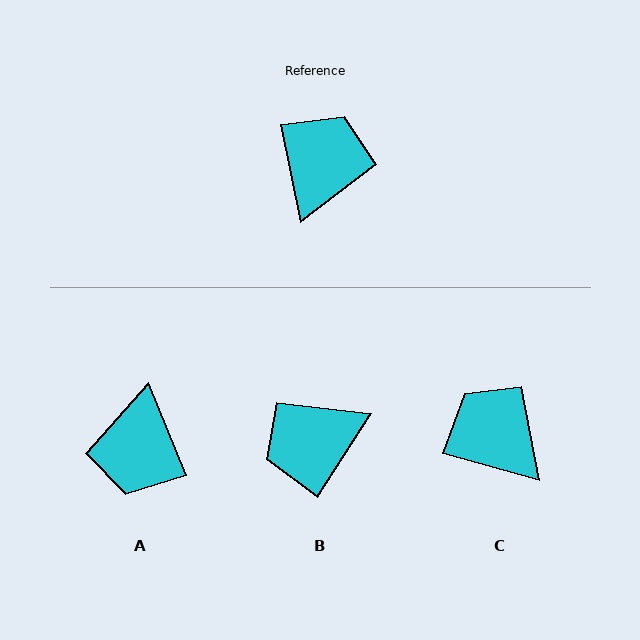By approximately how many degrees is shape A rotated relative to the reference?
Approximately 169 degrees clockwise.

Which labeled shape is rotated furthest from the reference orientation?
A, about 169 degrees away.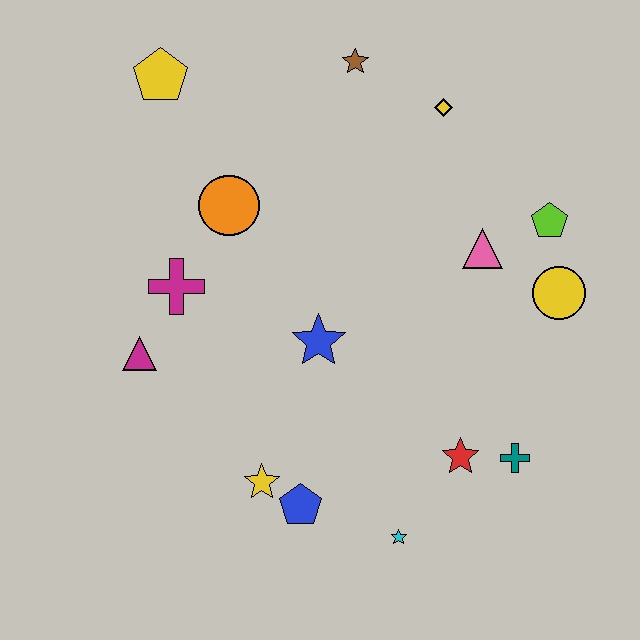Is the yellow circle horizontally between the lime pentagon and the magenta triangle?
No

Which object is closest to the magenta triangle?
The magenta cross is closest to the magenta triangle.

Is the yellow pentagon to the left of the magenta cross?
Yes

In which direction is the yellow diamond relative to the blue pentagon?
The yellow diamond is above the blue pentagon.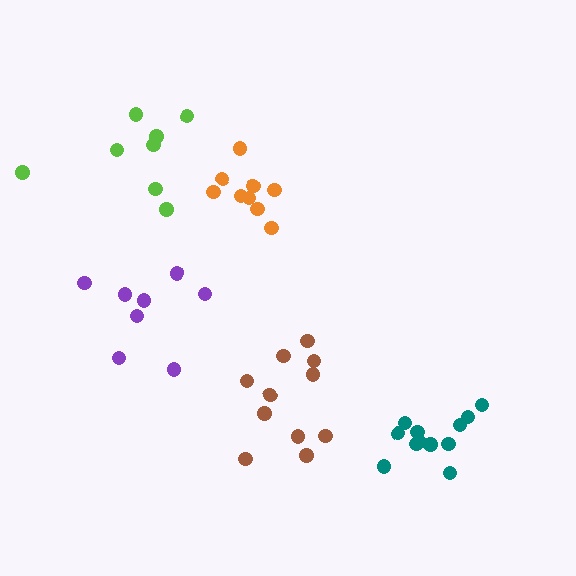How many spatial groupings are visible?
There are 5 spatial groupings.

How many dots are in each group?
Group 1: 9 dots, Group 2: 12 dots, Group 3: 8 dots, Group 4: 11 dots, Group 5: 8 dots (48 total).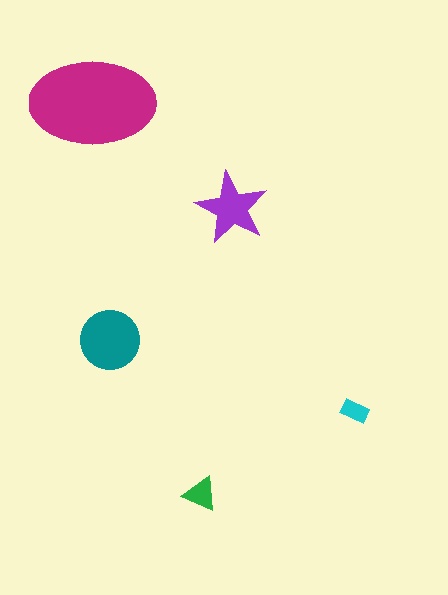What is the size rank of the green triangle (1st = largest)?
4th.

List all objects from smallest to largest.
The cyan rectangle, the green triangle, the purple star, the teal circle, the magenta ellipse.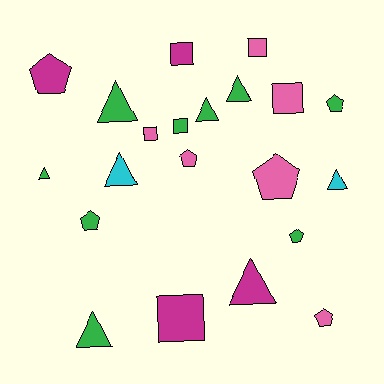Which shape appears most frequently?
Triangle, with 8 objects.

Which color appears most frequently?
Green, with 9 objects.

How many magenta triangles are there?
There is 1 magenta triangle.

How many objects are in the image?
There are 21 objects.